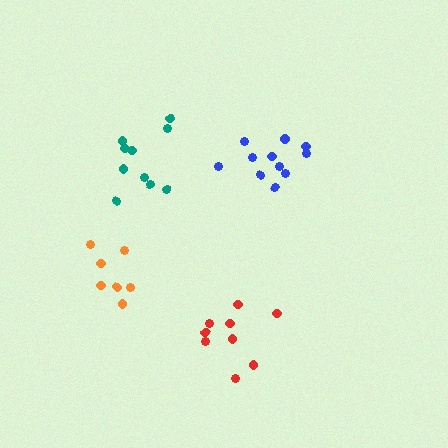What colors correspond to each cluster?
The clusters are colored: blue, orange, teal, red.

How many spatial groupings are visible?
There are 4 spatial groupings.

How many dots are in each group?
Group 1: 11 dots, Group 2: 7 dots, Group 3: 10 dots, Group 4: 9 dots (37 total).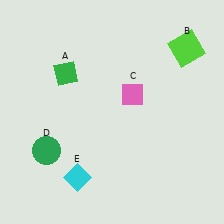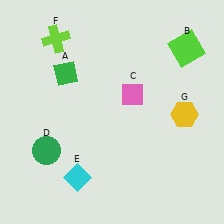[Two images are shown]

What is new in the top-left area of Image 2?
A lime cross (F) was added in the top-left area of Image 2.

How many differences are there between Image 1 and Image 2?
There are 2 differences between the two images.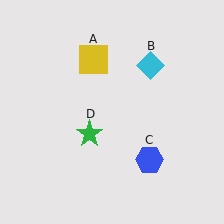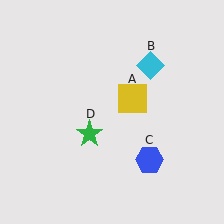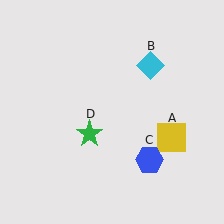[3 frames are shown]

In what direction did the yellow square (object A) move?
The yellow square (object A) moved down and to the right.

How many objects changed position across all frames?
1 object changed position: yellow square (object A).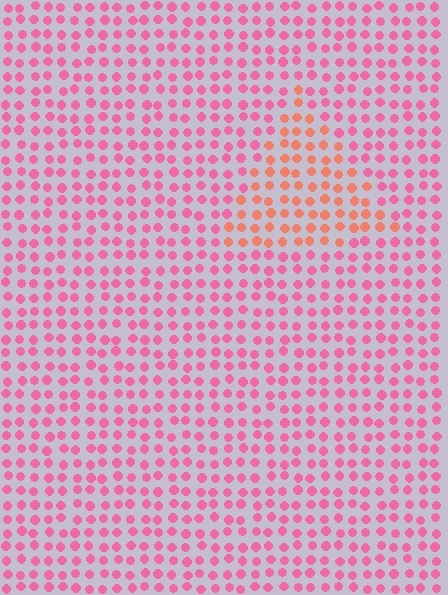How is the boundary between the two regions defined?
The boundary is defined purely by a slight shift in hue (about 36 degrees). Spacing, size, and orientation are identical on both sides.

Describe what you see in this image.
The image is filled with small pink elements in a uniform arrangement. A triangle-shaped region is visible where the elements are tinted to a slightly different hue, forming a subtle color boundary.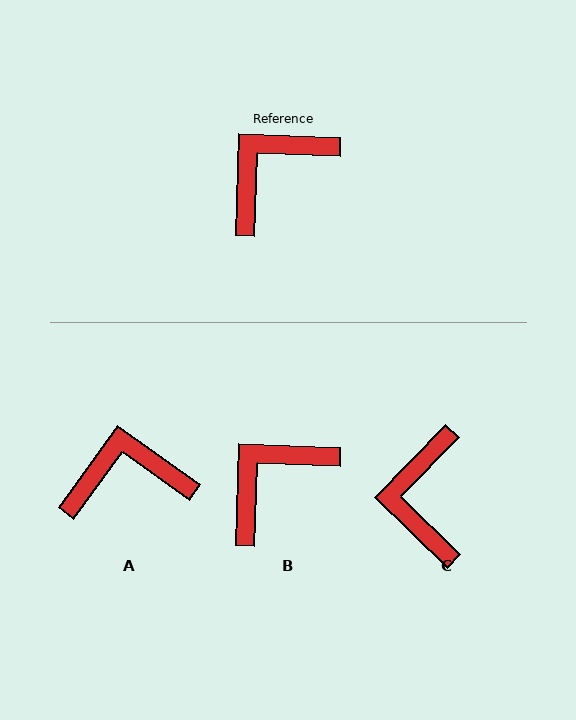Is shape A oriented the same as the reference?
No, it is off by about 34 degrees.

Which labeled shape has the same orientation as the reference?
B.